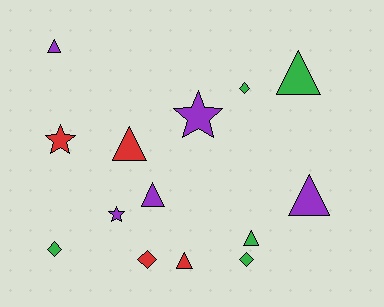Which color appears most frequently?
Green, with 5 objects.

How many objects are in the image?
There are 14 objects.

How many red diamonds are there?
There is 1 red diamond.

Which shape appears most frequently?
Triangle, with 7 objects.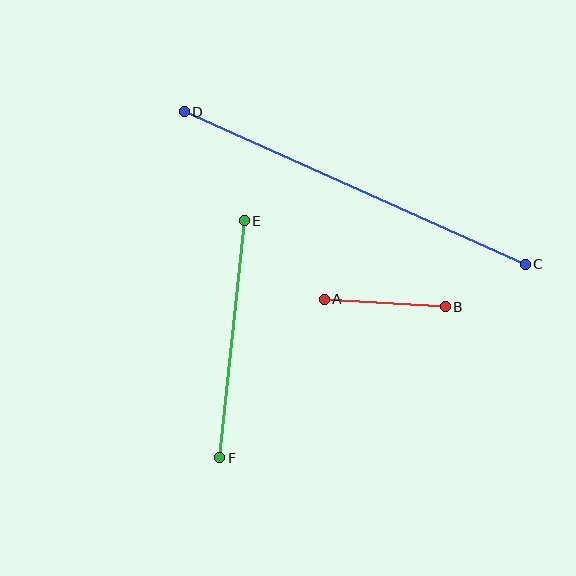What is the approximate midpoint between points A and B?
The midpoint is at approximately (385, 303) pixels.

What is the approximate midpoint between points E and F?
The midpoint is at approximately (232, 339) pixels.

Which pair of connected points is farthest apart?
Points C and D are farthest apart.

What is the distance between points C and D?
The distance is approximately 374 pixels.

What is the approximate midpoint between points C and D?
The midpoint is at approximately (355, 188) pixels.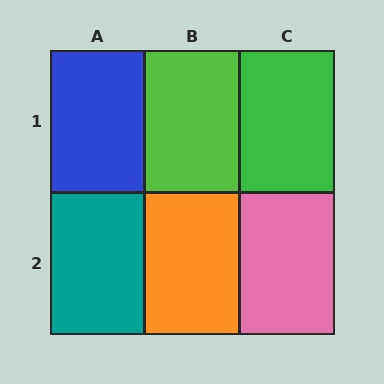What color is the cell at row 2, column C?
Pink.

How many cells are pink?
1 cell is pink.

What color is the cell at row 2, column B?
Orange.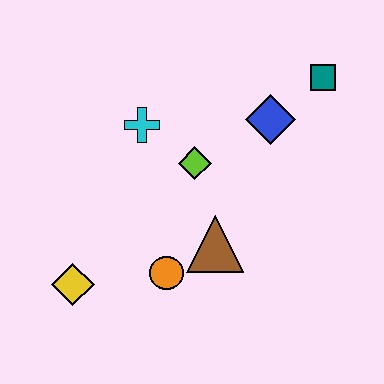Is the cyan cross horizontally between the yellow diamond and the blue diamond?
Yes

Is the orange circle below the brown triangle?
Yes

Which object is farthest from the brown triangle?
The teal square is farthest from the brown triangle.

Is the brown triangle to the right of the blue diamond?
No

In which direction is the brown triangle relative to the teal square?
The brown triangle is below the teal square.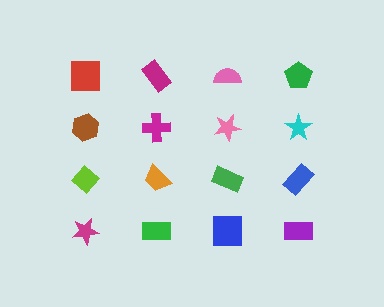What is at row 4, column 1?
A magenta star.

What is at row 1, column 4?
A green pentagon.